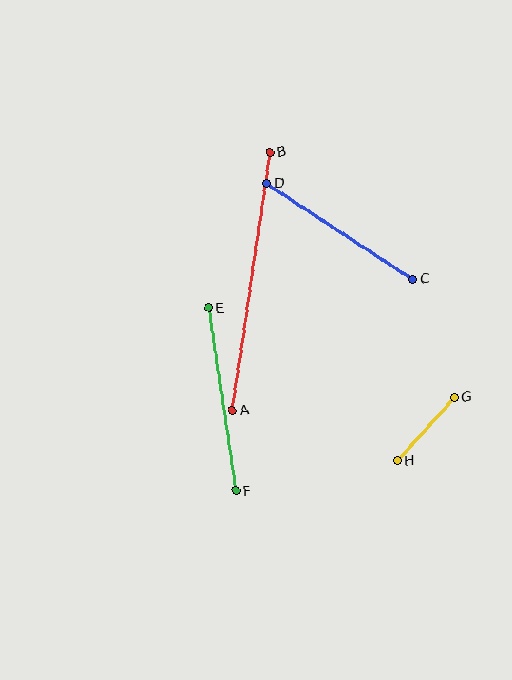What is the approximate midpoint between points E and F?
The midpoint is at approximately (222, 400) pixels.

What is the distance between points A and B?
The distance is approximately 261 pixels.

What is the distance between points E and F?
The distance is approximately 185 pixels.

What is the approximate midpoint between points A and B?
The midpoint is at approximately (251, 281) pixels.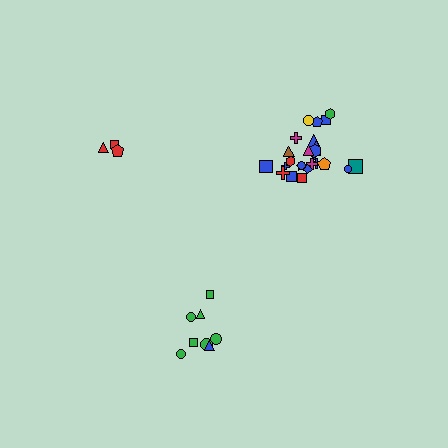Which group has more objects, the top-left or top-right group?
The top-right group.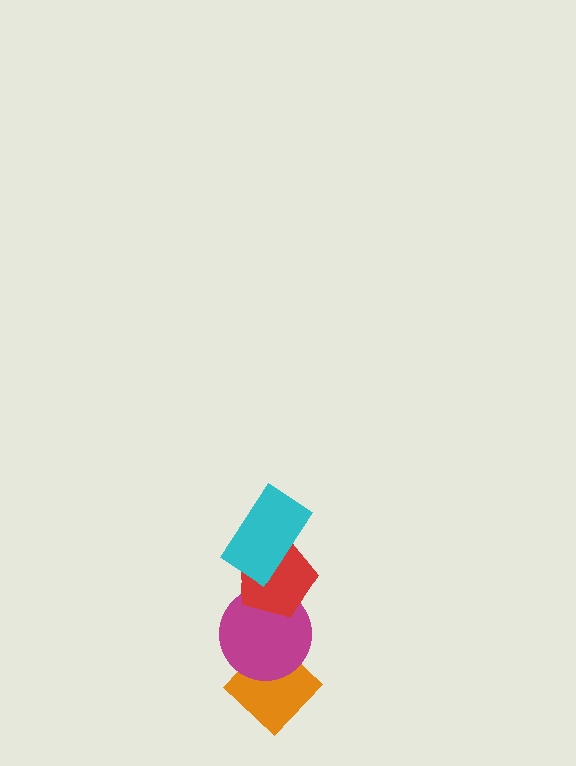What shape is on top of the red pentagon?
The cyan rectangle is on top of the red pentagon.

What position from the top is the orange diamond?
The orange diamond is 4th from the top.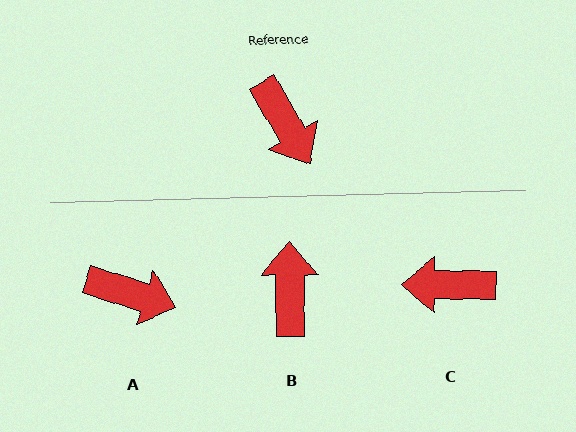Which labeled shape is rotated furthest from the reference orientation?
B, about 150 degrees away.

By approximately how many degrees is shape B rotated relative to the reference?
Approximately 150 degrees counter-clockwise.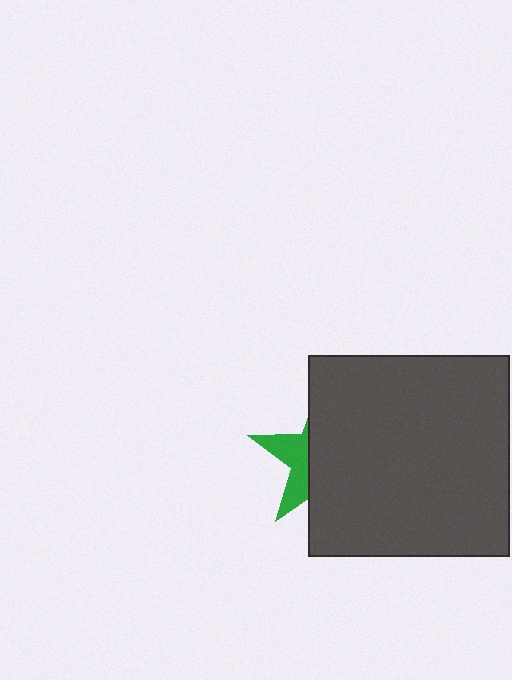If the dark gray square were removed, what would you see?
You would see the complete green star.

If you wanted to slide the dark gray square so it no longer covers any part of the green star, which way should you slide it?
Slide it right — that is the most direct way to separate the two shapes.